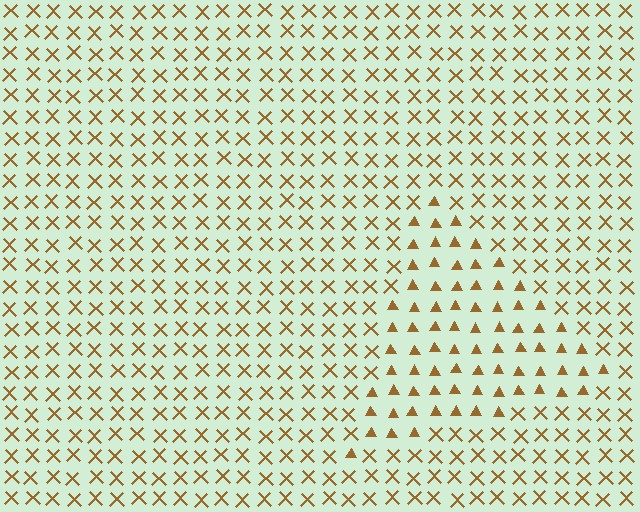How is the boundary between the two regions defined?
The boundary is defined by a change in element shape: triangles inside vs. X marks outside. All elements share the same color and spacing.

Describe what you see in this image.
The image is filled with small brown elements arranged in a uniform grid. A triangle-shaped region contains triangles, while the surrounding area contains X marks. The boundary is defined purely by the change in element shape.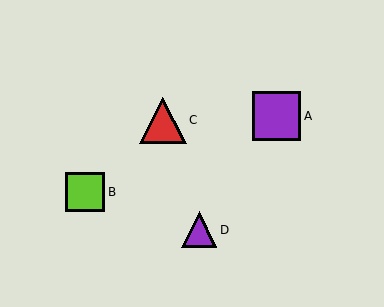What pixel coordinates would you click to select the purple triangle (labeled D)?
Click at (199, 230) to select the purple triangle D.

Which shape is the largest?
The purple square (labeled A) is the largest.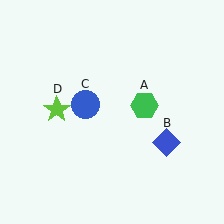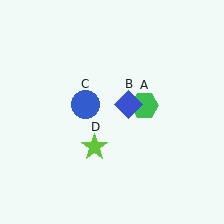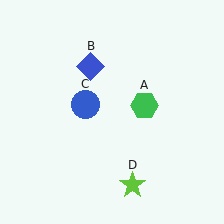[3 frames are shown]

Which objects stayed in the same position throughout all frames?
Green hexagon (object A) and blue circle (object C) remained stationary.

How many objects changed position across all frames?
2 objects changed position: blue diamond (object B), lime star (object D).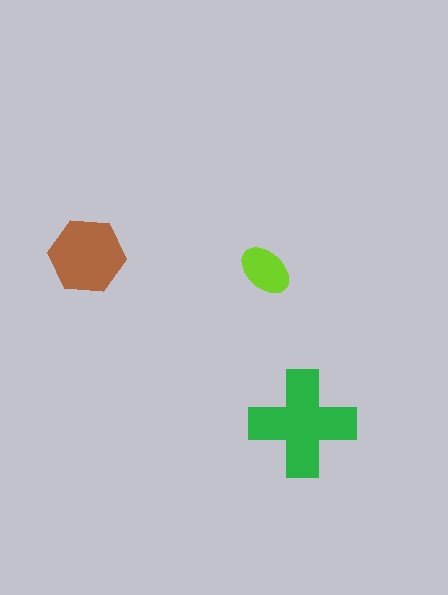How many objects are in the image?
There are 3 objects in the image.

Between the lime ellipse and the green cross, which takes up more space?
The green cross.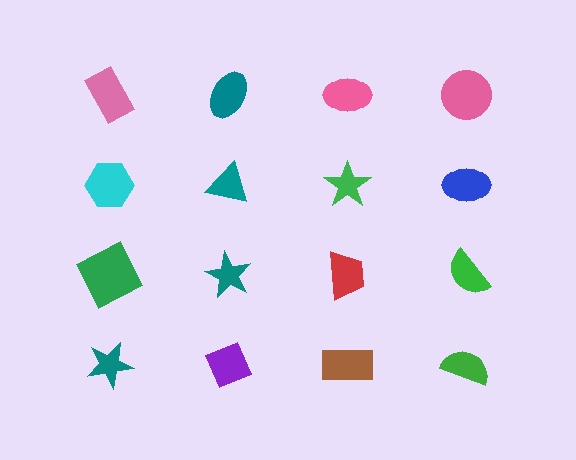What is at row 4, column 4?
A green semicircle.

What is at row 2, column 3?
A green star.